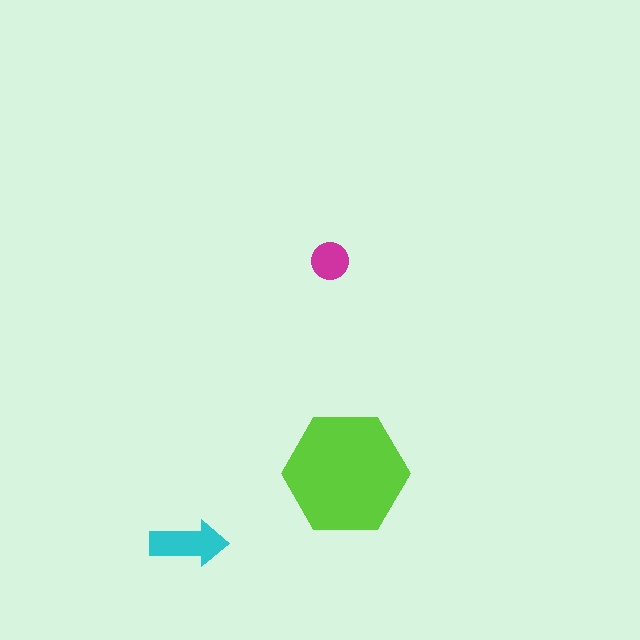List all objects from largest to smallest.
The lime hexagon, the cyan arrow, the magenta circle.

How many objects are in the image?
There are 3 objects in the image.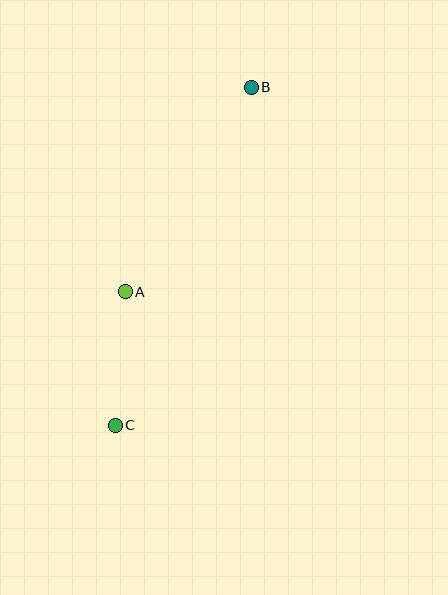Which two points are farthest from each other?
Points B and C are farthest from each other.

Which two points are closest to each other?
Points A and C are closest to each other.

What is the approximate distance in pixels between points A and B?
The distance between A and B is approximately 240 pixels.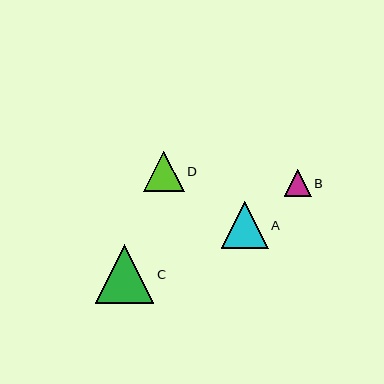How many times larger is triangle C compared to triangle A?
Triangle C is approximately 1.2 times the size of triangle A.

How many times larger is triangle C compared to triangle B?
Triangle C is approximately 2.2 times the size of triangle B.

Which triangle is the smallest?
Triangle B is the smallest with a size of approximately 27 pixels.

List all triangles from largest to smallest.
From largest to smallest: C, A, D, B.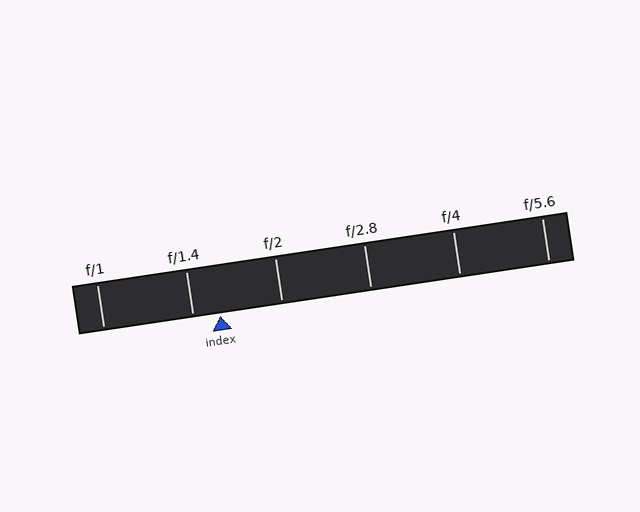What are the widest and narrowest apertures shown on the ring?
The widest aperture shown is f/1 and the narrowest is f/5.6.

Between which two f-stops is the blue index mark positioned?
The index mark is between f/1.4 and f/2.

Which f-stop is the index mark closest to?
The index mark is closest to f/1.4.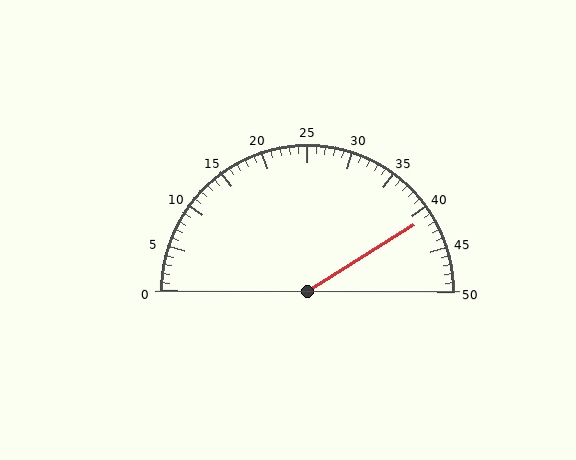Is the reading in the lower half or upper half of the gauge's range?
The reading is in the upper half of the range (0 to 50).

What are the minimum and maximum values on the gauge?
The gauge ranges from 0 to 50.